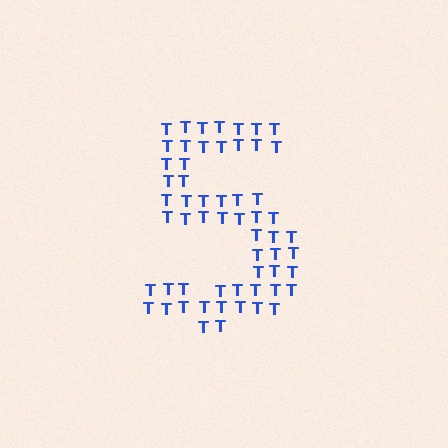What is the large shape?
The large shape is the digit 5.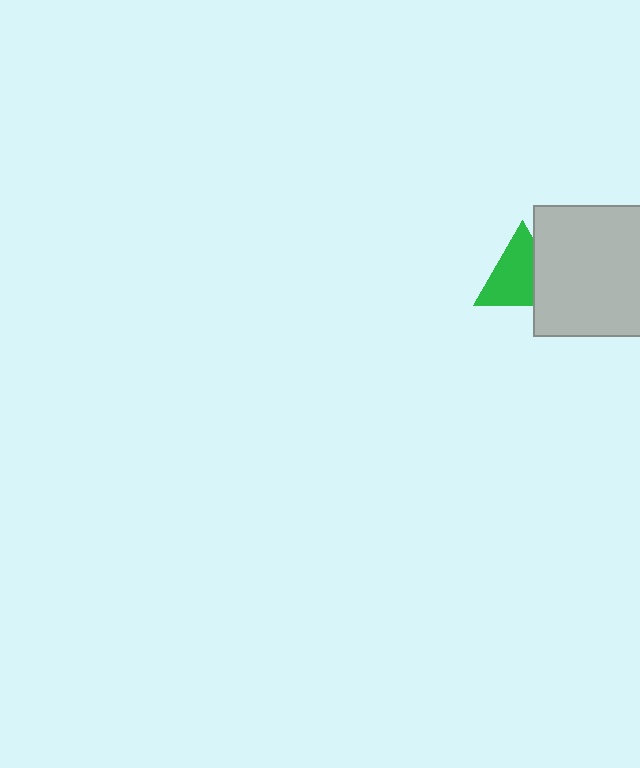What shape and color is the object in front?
The object in front is a light gray square.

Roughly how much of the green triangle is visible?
Most of it is visible (roughly 70%).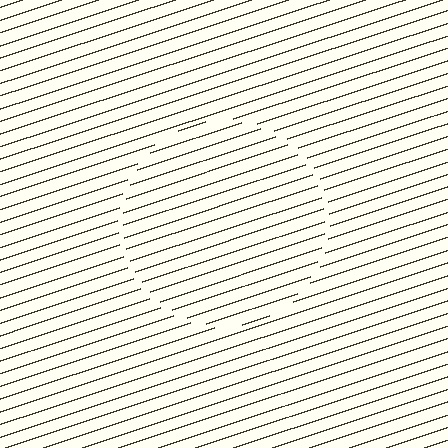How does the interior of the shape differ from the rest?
The interior of the shape contains the same grating, shifted by half a period — the contour is defined by the phase discontinuity where line-ends from the inner and outer gratings abut.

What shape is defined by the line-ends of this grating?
An illusory circle. The interior of the shape contains the same grating, shifted by half a period — the contour is defined by the phase discontinuity where line-ends from the inner and outer gratings abut.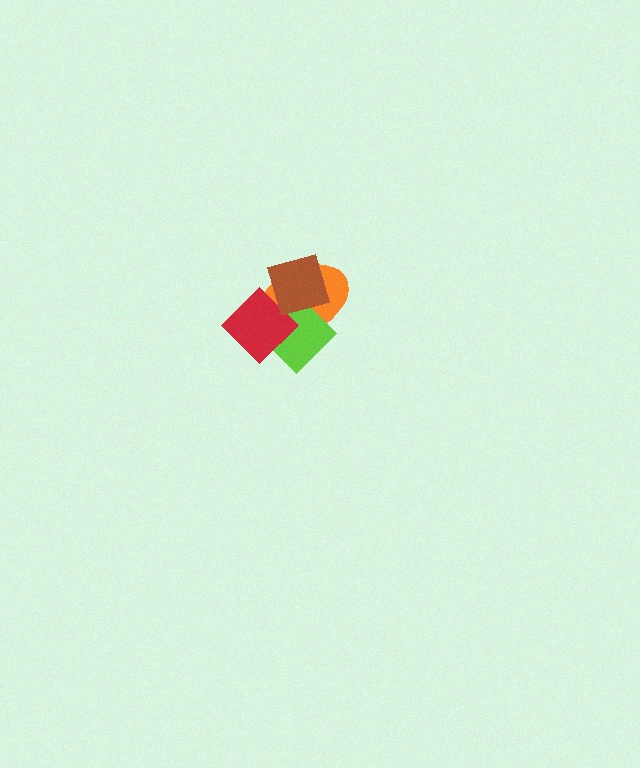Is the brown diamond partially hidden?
No, no other shape covers it.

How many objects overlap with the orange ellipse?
3 objects overlap with the orange ellipse.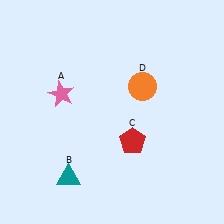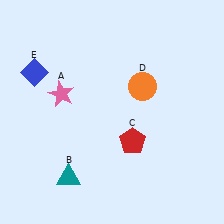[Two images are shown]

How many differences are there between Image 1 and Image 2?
There is 1 difference between the two images.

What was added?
A blue diamond (E) was added in Image 2.